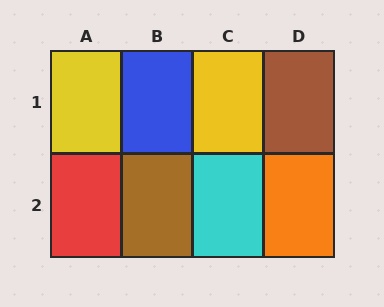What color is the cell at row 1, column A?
Yellow.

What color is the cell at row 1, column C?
Yellow.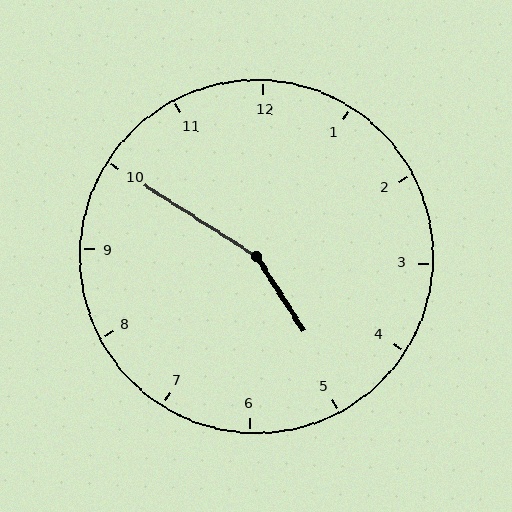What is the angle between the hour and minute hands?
Approximately 155 degrees.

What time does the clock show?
4:50.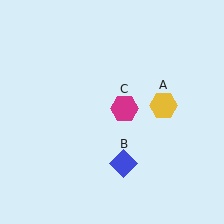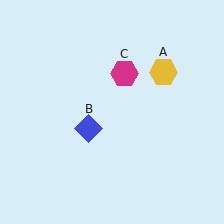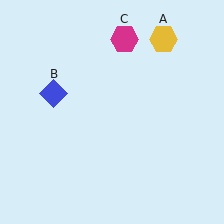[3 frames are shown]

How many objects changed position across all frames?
3 objects changed position: yellow hexagon (object A), blue diamond (object B), magenta hexagon (object C).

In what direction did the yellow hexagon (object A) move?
The yellow hexagon (object A) moved up.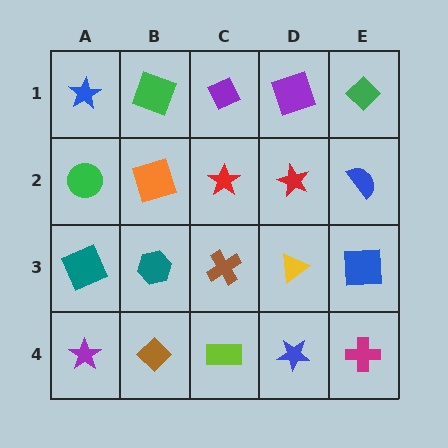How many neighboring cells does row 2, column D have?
4.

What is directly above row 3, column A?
A green circle.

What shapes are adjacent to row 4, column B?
A teal hexagon (row 3, column B), a purple star (row 4, column A), a lime rectangle (row 4, column C).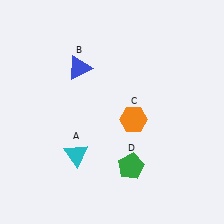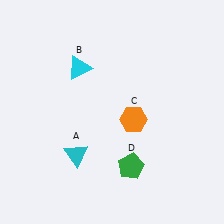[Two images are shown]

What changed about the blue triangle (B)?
In Image 1, B is blue. In Image 2, it changed to cyan.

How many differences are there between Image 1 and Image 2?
There is 1 difference between the two images.